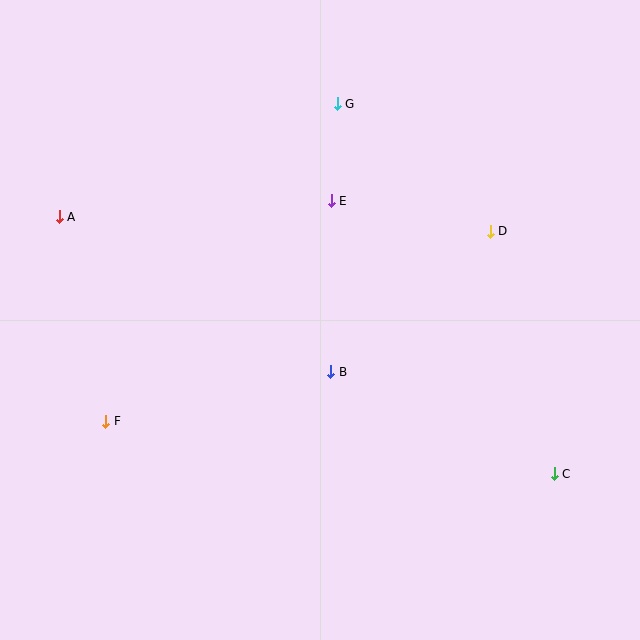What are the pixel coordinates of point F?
Point F is at (106, 421).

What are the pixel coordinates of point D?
Point D is at (490, 231).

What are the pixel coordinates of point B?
Point B is at (331, 372).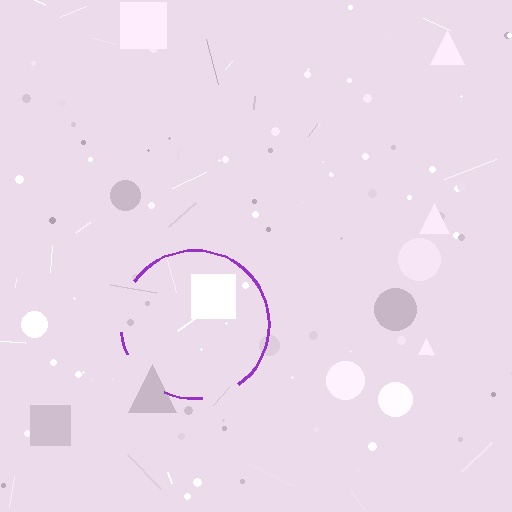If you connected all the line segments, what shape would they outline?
They would outline a circle.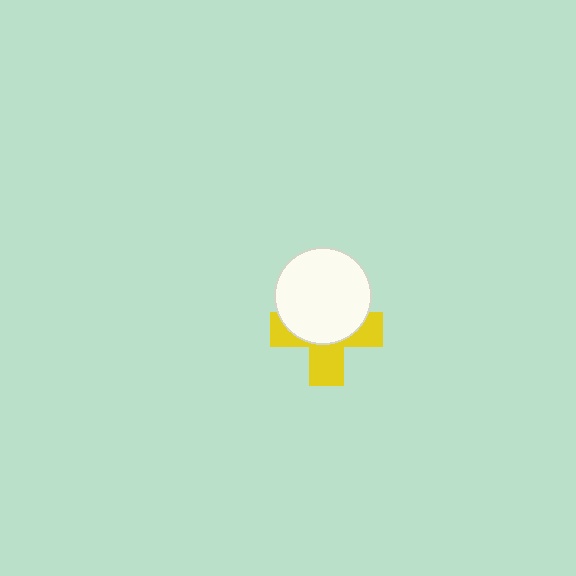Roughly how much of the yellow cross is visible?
About half of it is visible (roughly 47%).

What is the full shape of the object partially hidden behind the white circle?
The partially hidden object is a yellow cross.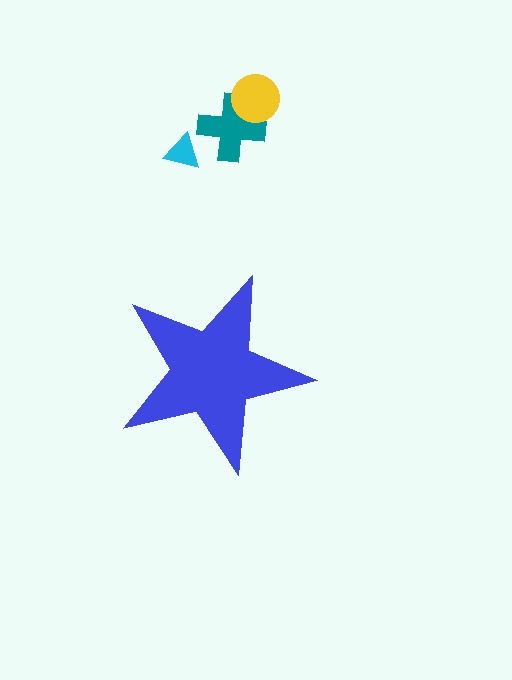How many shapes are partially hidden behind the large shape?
0 shapes are partially hidden.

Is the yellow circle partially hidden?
No, the yellow circle is fully visible.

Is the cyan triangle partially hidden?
No, the cyan triangle is fully visible.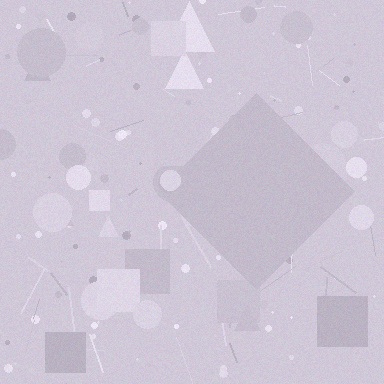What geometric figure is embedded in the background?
A diamond is embedded in the background.